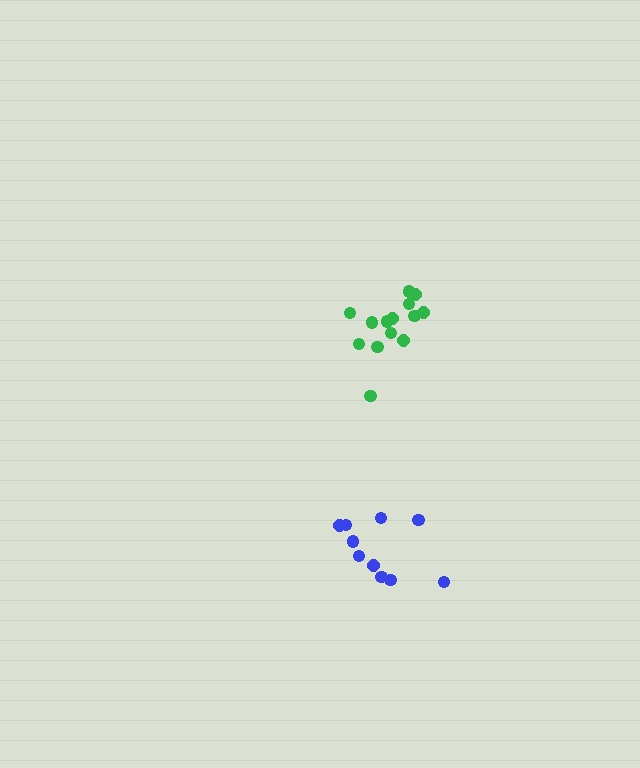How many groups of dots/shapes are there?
There are 2 groups.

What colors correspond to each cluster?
The clusters are colored: blue, green.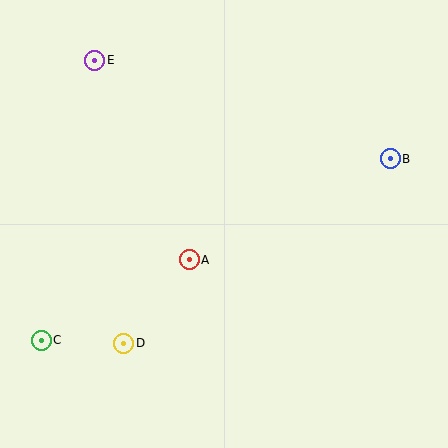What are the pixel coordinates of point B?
Point B is at (390, 159).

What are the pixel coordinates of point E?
Point E is at (95, 60).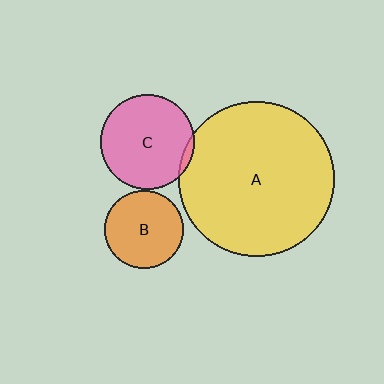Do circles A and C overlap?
Yes.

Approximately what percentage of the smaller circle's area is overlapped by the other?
Approximately 5%.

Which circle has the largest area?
Circle A (yellow).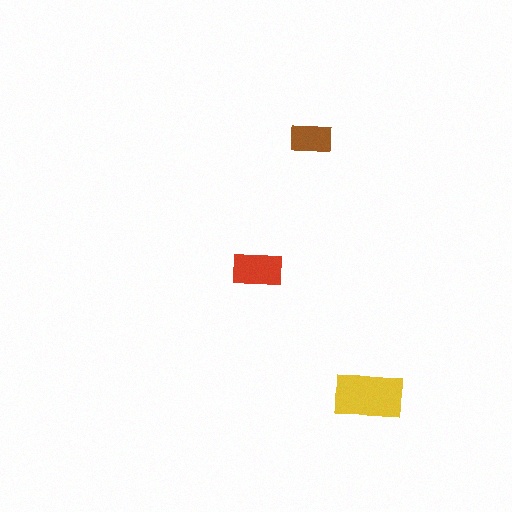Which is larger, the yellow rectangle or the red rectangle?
The yellow one.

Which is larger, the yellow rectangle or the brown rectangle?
The yellow one.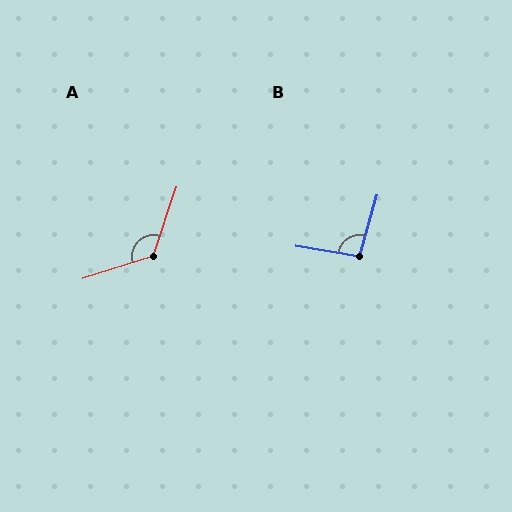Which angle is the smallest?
B, at approximately 96 degrees.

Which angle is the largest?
A, at approximately 127 degrees.